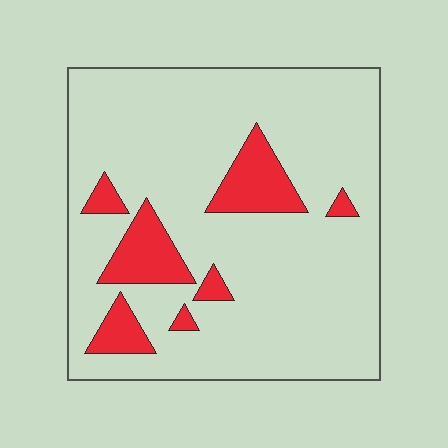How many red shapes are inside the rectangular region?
7.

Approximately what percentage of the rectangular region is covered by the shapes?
Approximately 15%.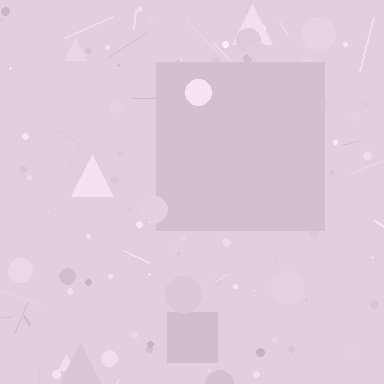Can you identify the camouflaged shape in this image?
The camouflaged shape is a square.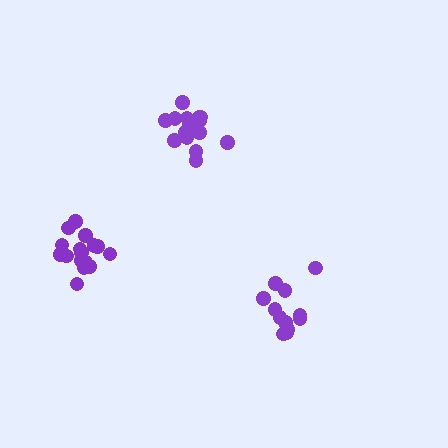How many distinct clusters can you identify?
There are 3 distinct clusters.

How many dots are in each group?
Group 1: 16 dots, Group 2: 17 dots, Group 3: 12 dots (45 total).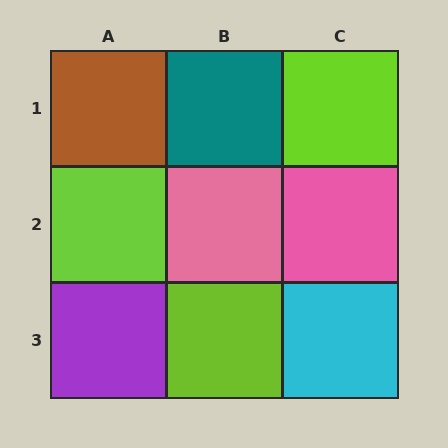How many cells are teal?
1 cell is teal.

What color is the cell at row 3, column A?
Purple.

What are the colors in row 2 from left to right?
Lime, pink, pink.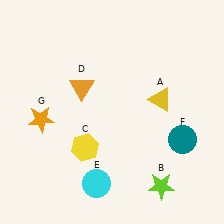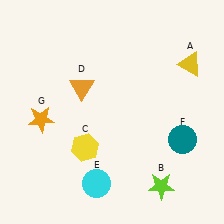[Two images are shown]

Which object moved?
The yellow triangle (A) moved up.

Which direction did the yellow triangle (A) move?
The yellow triangle (A) moved up.